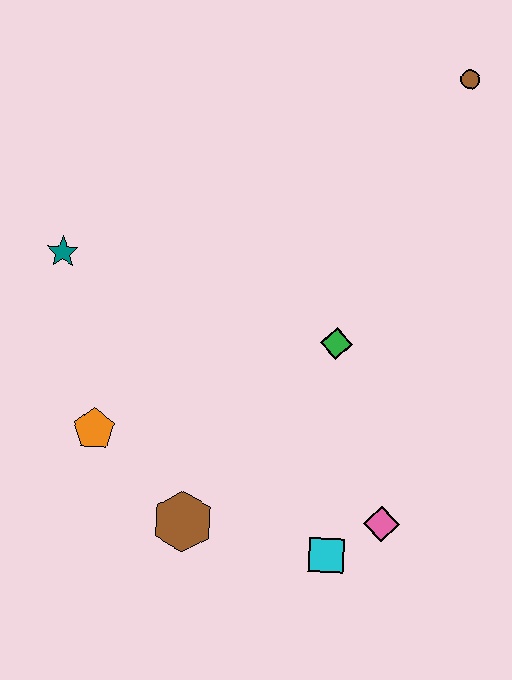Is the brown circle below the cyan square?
No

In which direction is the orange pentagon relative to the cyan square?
The orange pentagon is to the left of the cyan square.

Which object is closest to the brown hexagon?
The orange pentagon is closest to the brown hexagon.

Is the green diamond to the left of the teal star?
No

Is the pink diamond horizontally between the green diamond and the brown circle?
Yes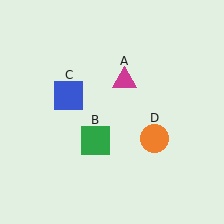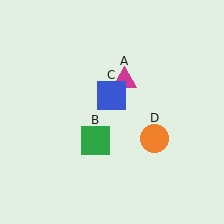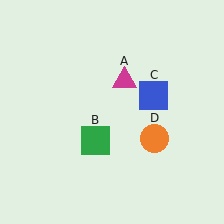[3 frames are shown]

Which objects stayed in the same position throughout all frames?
Magenta triangle (object A) and green square (object B) and orange circle (object D) remained stationary.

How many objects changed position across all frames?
1 object changed position: blue square (object C).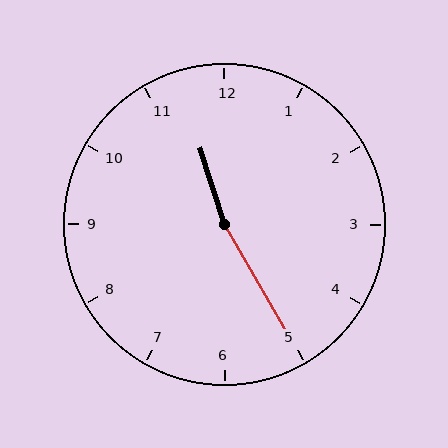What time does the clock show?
11:25.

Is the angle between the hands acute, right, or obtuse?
It is obtuse.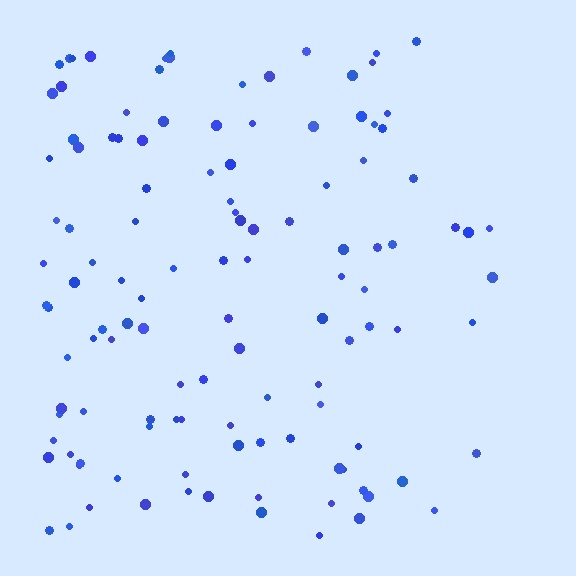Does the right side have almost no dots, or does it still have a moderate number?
Still a moderate number, just noticeably fewer than the left.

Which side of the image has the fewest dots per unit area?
The right.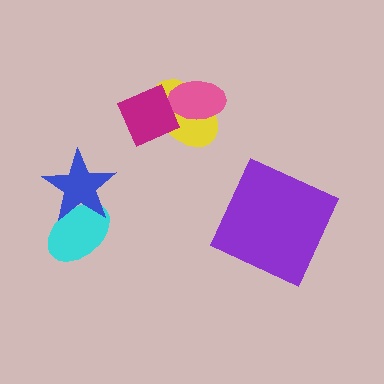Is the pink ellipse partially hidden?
Yes, it is partially covered by another shape.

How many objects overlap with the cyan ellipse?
1 object overlaps with the cyan ellipse.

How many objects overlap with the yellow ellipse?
2 objects overlap with the yellow ellipse.